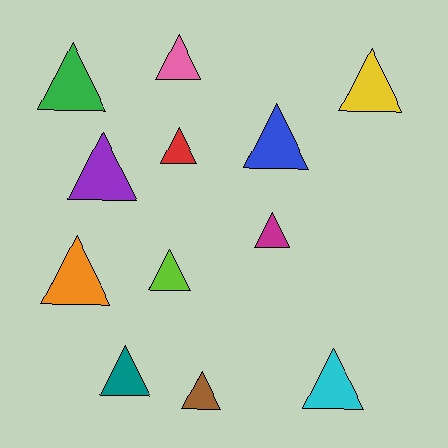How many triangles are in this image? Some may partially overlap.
There are 12 triangles.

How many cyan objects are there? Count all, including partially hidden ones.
There is 1 cyan object.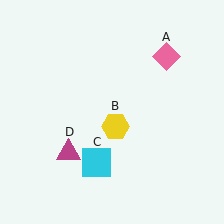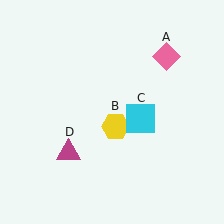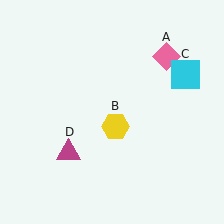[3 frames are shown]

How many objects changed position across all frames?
1 object changed position: cyan square (object C).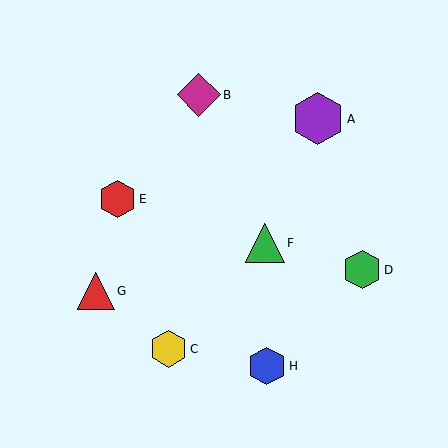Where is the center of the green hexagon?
The center of the green hexagon is at (362, 270).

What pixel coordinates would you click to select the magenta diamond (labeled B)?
Click at (199, 95) to select the magenta diamond B.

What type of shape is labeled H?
Shape H is a blue hexagon.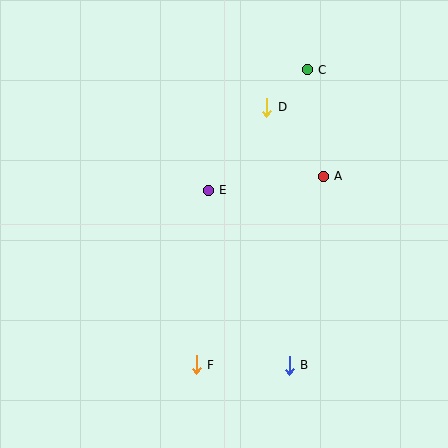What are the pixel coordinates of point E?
Point E is at (208, 190).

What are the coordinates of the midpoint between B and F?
The midpoint between B and F is at (243, 365).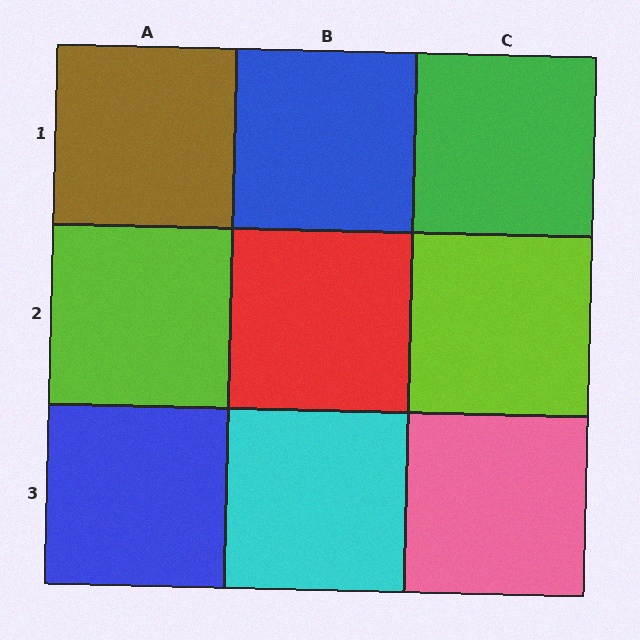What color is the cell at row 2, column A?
Lime.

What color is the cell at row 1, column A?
Brown.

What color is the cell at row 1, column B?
Blue.